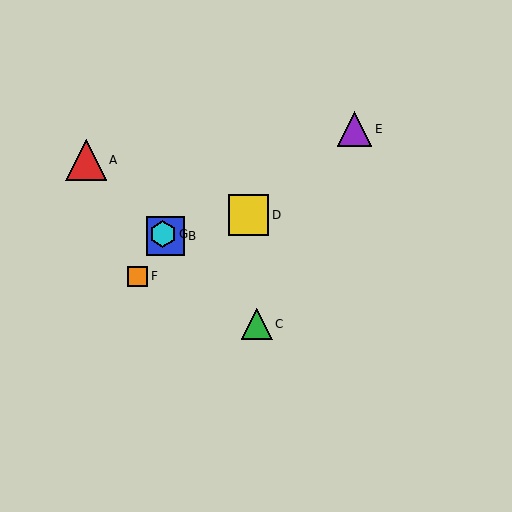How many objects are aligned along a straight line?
4 objects (A, B, C, G) are aligned along a straight line.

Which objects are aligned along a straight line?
Objects A, B, C, G are aligned along a straight line.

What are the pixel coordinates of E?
Object E is at (355, 129).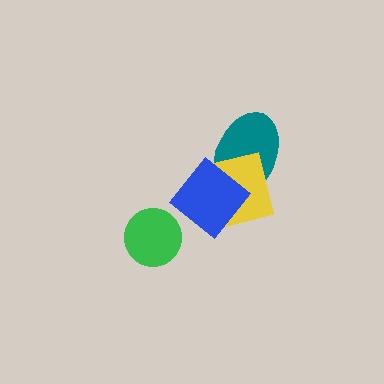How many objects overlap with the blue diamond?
2 objects overlap with the blue diamond.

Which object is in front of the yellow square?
The blue diamond is in front of the yellow square.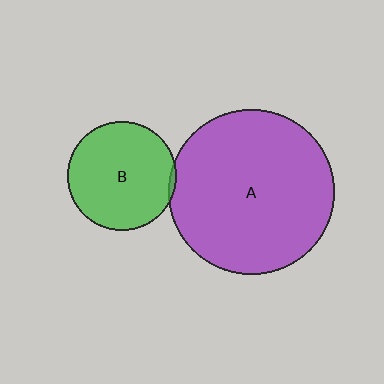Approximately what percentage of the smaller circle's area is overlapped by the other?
Approximately 5%.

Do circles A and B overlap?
Yes.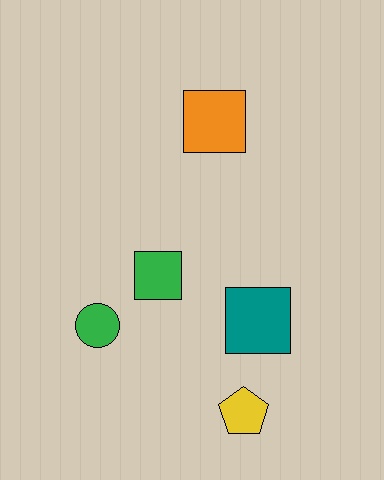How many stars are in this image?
There are no stars.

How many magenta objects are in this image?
There are no magenta objects.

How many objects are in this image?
There are 5 objects.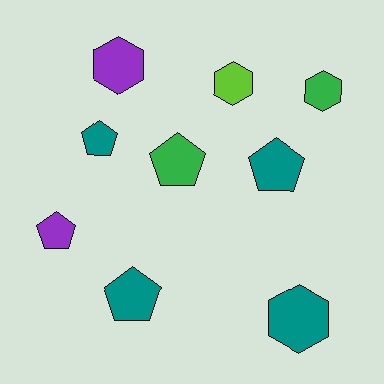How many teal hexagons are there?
There is 1 teal hexagon.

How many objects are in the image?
There are 9 objects.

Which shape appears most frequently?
Pentagon, with 5 objects.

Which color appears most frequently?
Teal, with 4 objects.